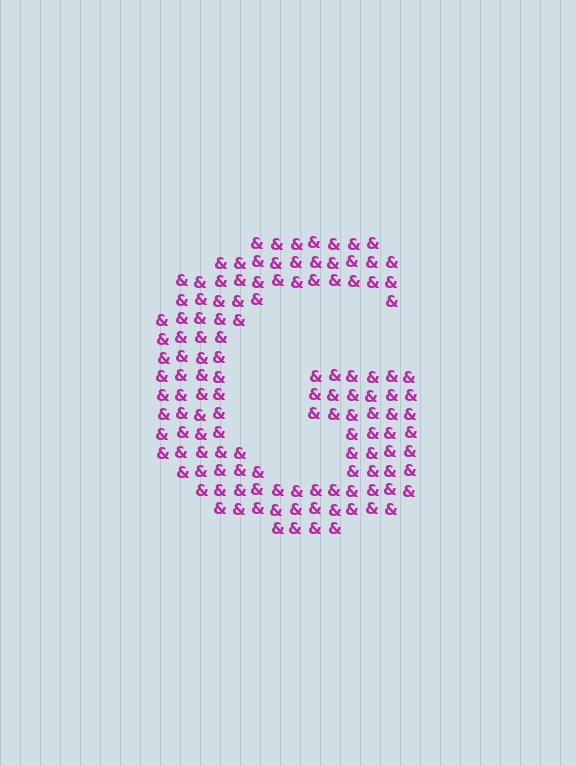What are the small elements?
The small elements are ampersands.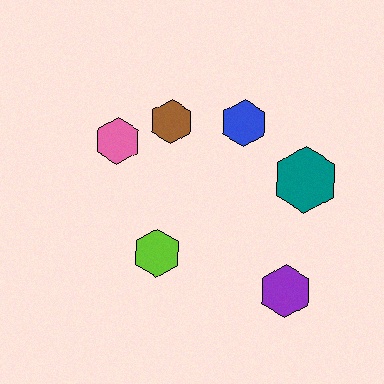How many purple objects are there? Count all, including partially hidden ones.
There is 1 purple object.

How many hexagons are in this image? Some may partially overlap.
There are 6 hexagons.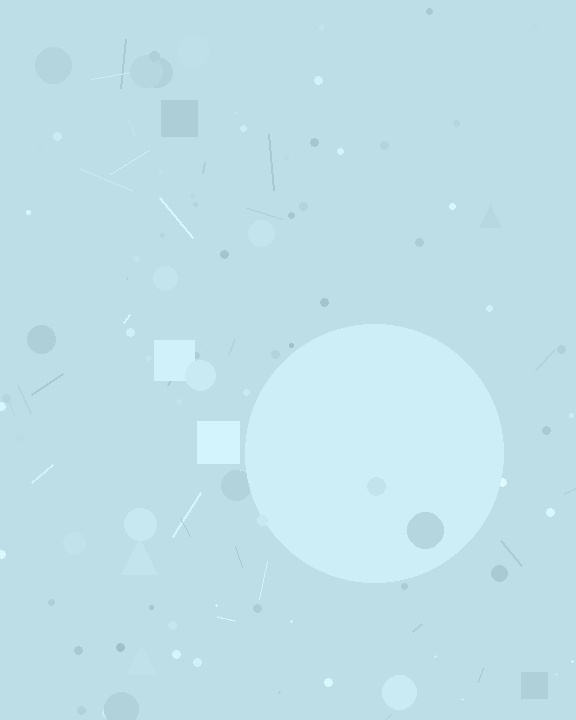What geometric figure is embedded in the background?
A circle is embedded in the background.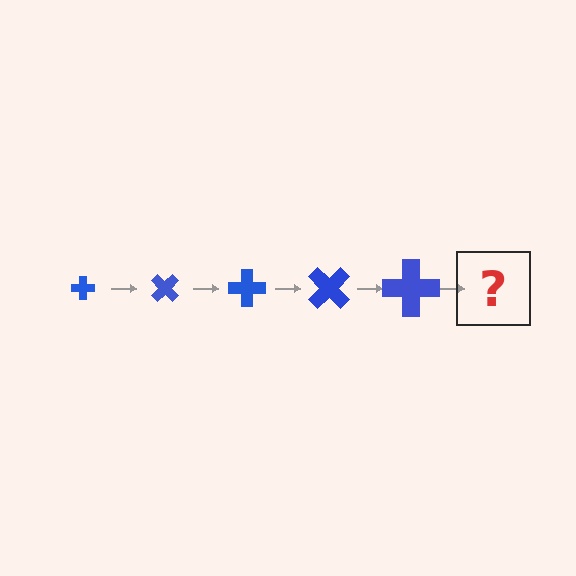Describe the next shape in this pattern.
It should be a cross, larger than the previous one and rotated 225 degrees from the start.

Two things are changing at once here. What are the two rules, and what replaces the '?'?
The two rules are that the cross grows larger each step and it rotates 45 degrees each step. The '?' should be a cross, larger than the previous one and rotated 225 degrees from the start.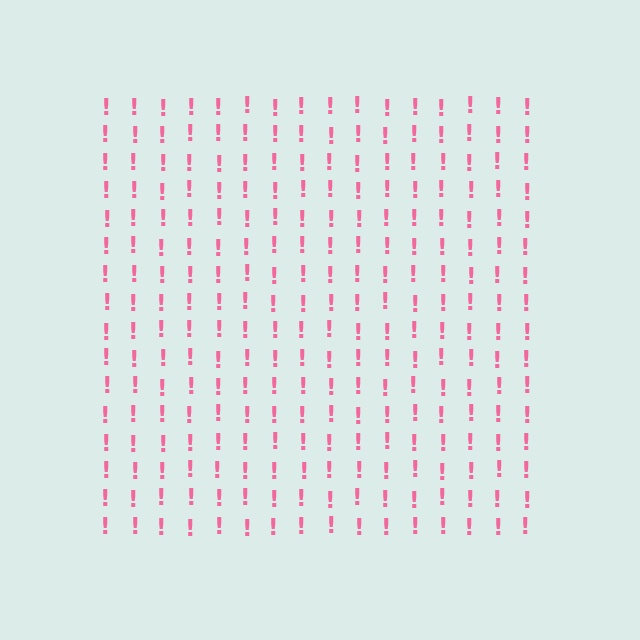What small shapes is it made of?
It is made of small exclamation marks.